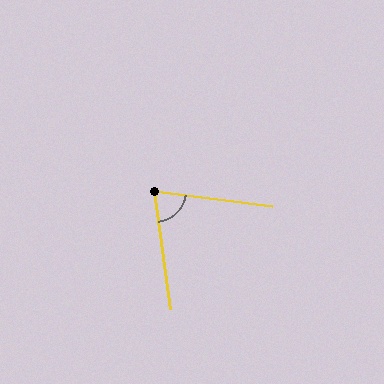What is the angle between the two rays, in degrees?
Approximately 75 degrees.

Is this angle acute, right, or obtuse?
It is acute.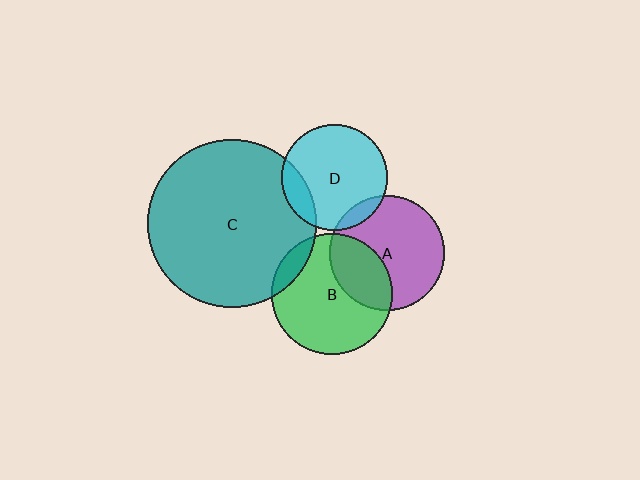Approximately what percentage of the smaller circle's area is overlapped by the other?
Approximately 30%.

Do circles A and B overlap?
Yes.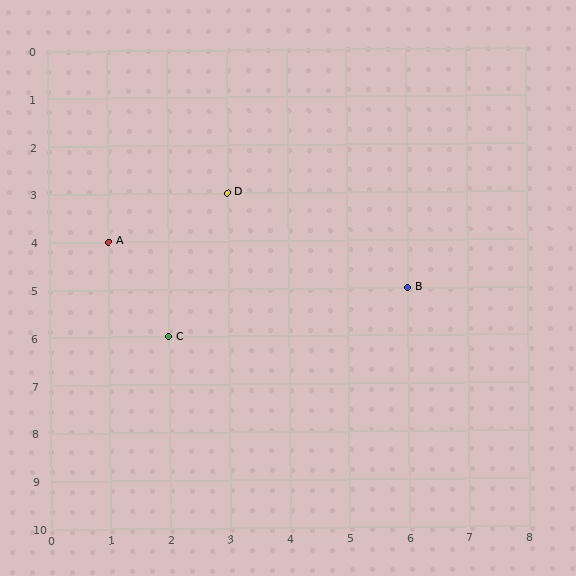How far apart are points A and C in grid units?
Points A and C are 1 column and 2 rows apart (about 2.2 grid units diagonally).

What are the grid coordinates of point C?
Point C is at grid coordinates (2, 6).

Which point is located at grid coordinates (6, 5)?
Point B is at (6, 5).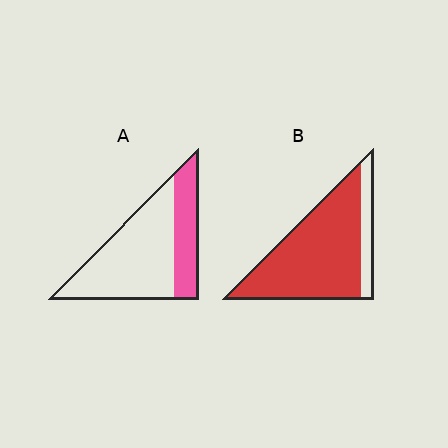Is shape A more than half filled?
No.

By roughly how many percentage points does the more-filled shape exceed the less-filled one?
By roughly 55 percentage points (B over A).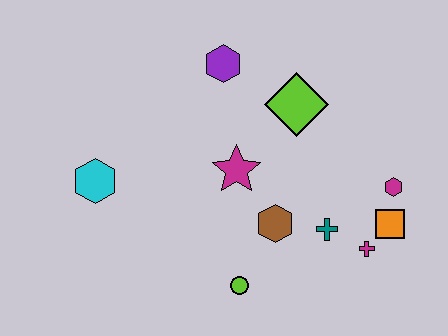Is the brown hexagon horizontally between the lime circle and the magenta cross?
Yes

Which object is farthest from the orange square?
The cyan hexagon is farthest from the orange square.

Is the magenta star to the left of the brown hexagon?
Yes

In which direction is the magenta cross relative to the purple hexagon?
The magenta cross is below the purple hexagon.